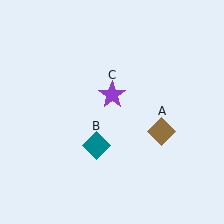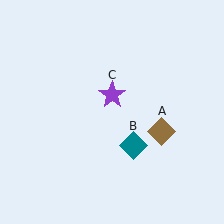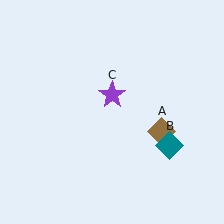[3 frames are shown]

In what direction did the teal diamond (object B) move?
The teal diamond (object B) moved right.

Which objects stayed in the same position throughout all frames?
Brown diamond (object A) and purple star (object C) remained stationary.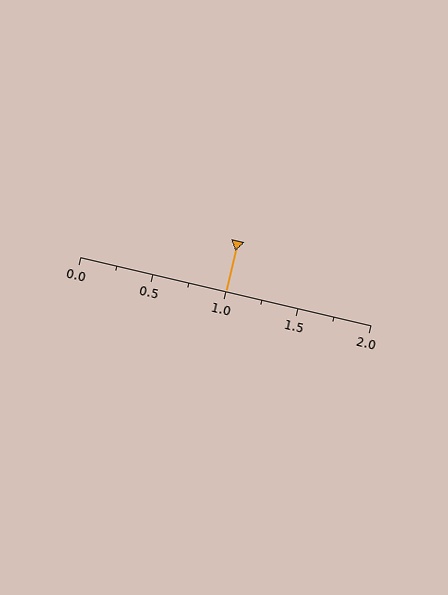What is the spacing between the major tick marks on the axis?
The major ticks are spaced 0.5 apart.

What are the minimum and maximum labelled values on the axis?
The axis runs from 0.0 to 2.0.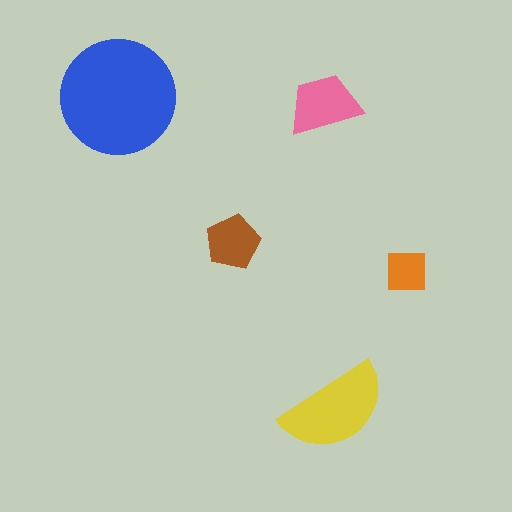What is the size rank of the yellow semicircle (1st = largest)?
2nd.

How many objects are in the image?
There are 5 objects in the image.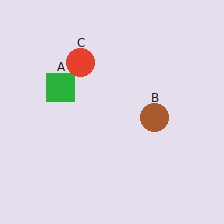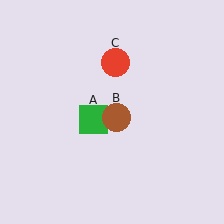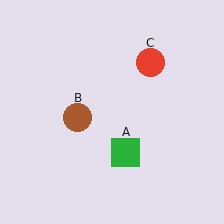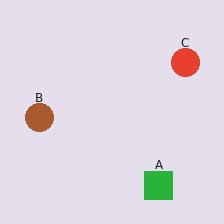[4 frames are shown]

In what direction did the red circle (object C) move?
The red circle (object C) moved right.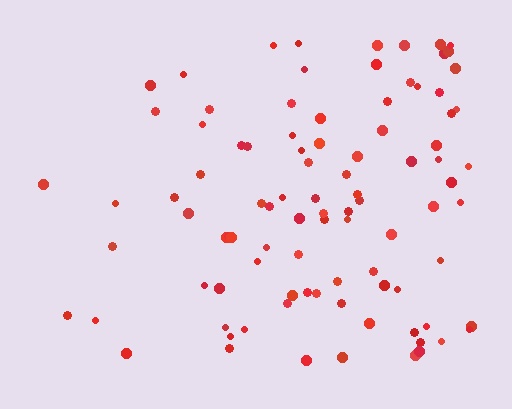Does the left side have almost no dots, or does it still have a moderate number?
Still a moderate number, just noticeably fewer than the right.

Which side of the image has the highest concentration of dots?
The right.